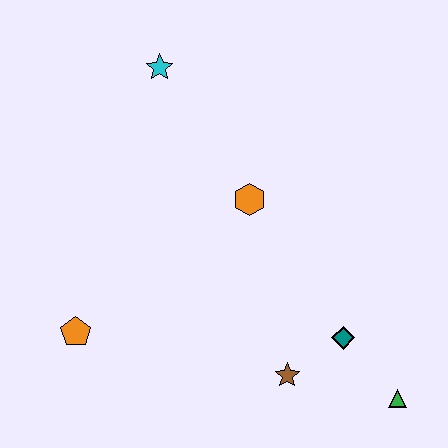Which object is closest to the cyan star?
The orange hexagon is closest to the cyan star.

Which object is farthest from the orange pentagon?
The green triangle is farthest from the orange pentagon.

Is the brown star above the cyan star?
No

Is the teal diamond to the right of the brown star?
Yes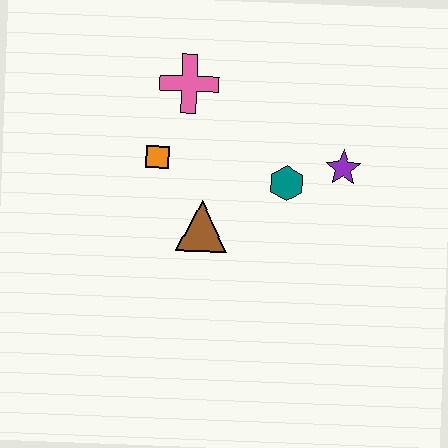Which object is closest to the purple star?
The teal hexagon is closest to the purple star.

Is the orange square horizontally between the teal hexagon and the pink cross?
No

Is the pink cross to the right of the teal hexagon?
No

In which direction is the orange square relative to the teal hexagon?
The orange square is to the left of the teal hexagon.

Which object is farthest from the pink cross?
The purple star is farthest from the pink cross.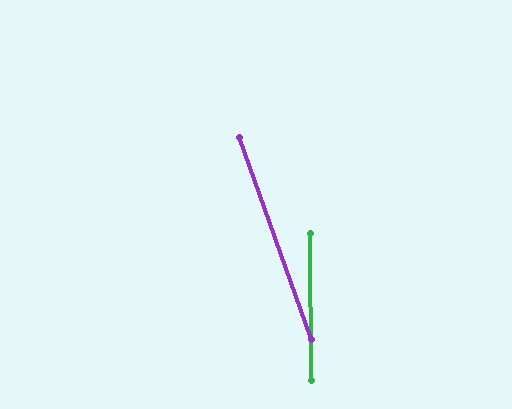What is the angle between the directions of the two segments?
Approximately 19 degrees.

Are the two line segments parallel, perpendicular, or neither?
Neither parallel nor perpendicular — they differ by about 19°.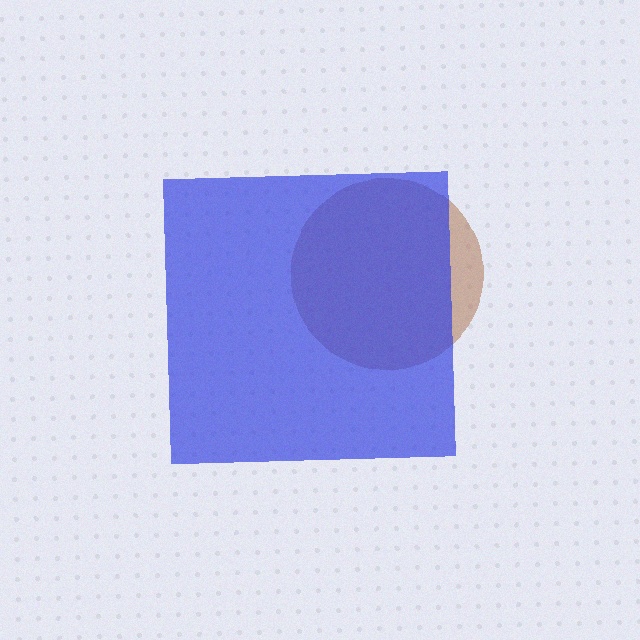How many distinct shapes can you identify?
There are 2 distinct shapes: a brown circle, a blue square.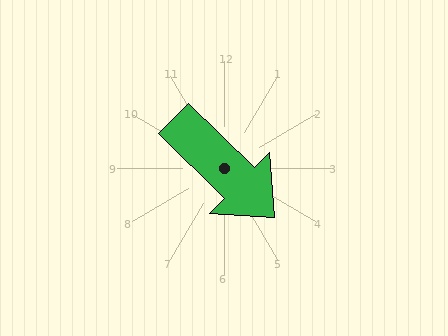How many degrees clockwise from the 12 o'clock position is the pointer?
Approximately 135 degrees.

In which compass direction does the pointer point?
Southeast.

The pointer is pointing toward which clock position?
Roughly 4 o'clock.